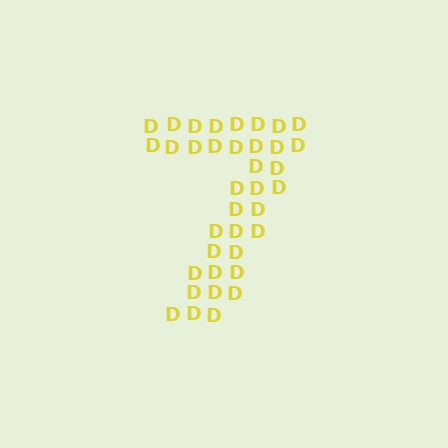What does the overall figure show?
The overall figure shows the digit 7.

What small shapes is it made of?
It is made of small letter D's.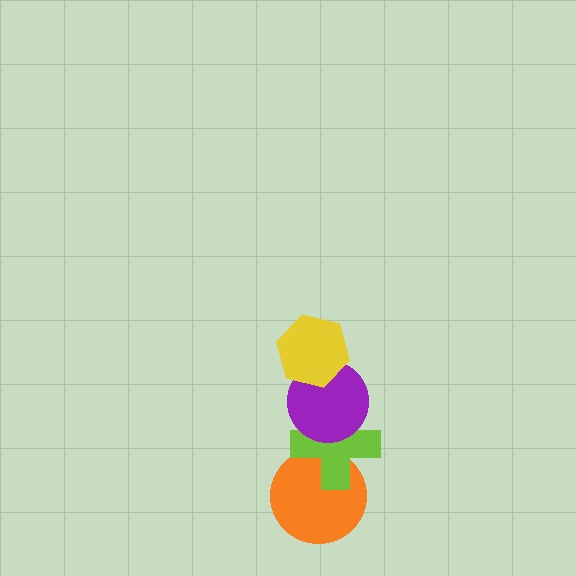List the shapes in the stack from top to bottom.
From top to bottom: the yellow hexagon, the purple circle, the lime cross, the orange circle.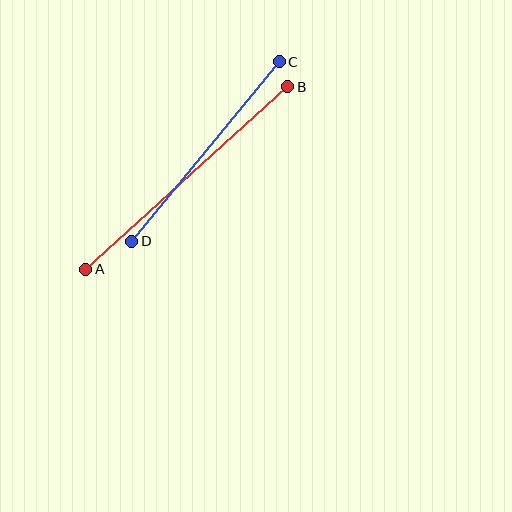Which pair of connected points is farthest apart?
Points A and B are farthest apart.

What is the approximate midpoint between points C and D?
The midpoint is at approximately (205, 152) pixels.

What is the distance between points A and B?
The distance is approximately 272 pixels.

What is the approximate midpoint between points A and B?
The midpoint is at approximately (187, 178) pixels.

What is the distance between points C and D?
The distance is approximately 232 pixels.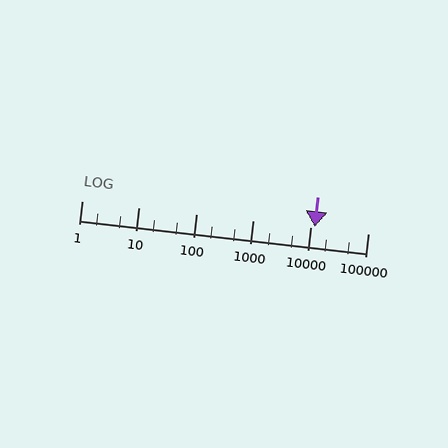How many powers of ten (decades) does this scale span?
The scale spans 5 decades, from 1 to 100000.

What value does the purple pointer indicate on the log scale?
The pointer indicates approximately 12000.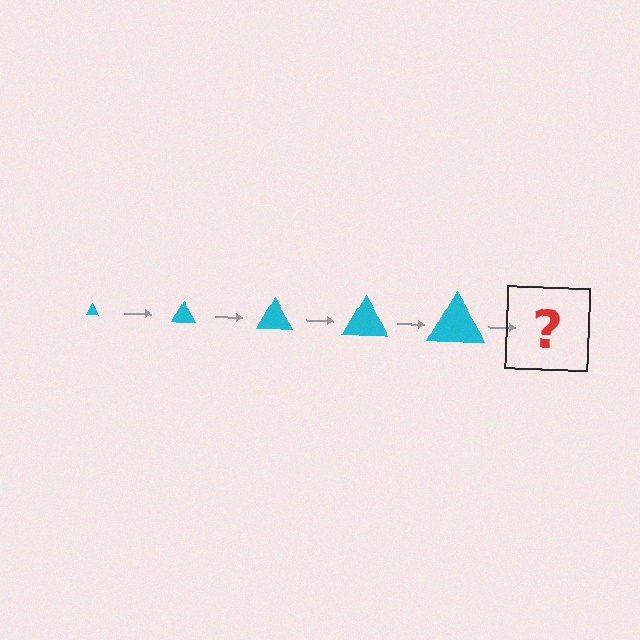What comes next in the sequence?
The next element should be a cyan triangle, larger than the previous one.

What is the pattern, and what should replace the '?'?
The pattern is that the triangle gets progressively larger each step. The '?' should be a cyan triangle, larger than the previous one.